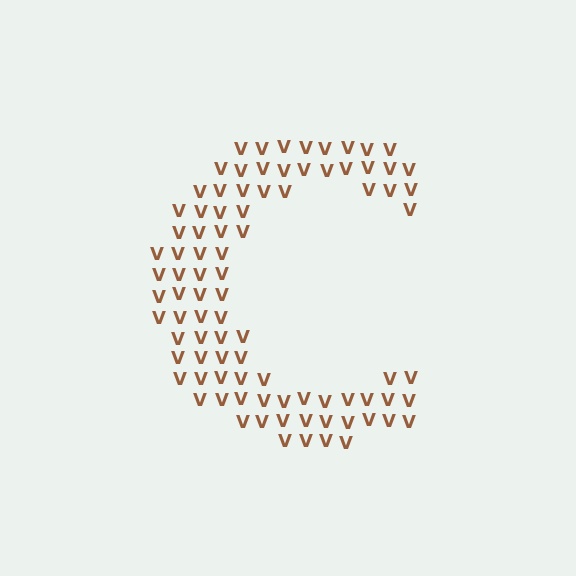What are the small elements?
The small elements are letter V's.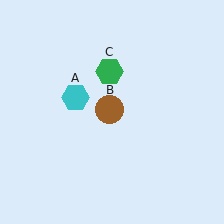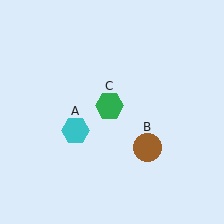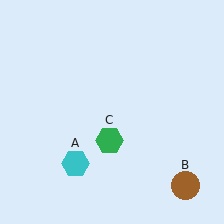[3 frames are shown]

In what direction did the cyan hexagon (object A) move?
The cyan hexagon (object A) moved down.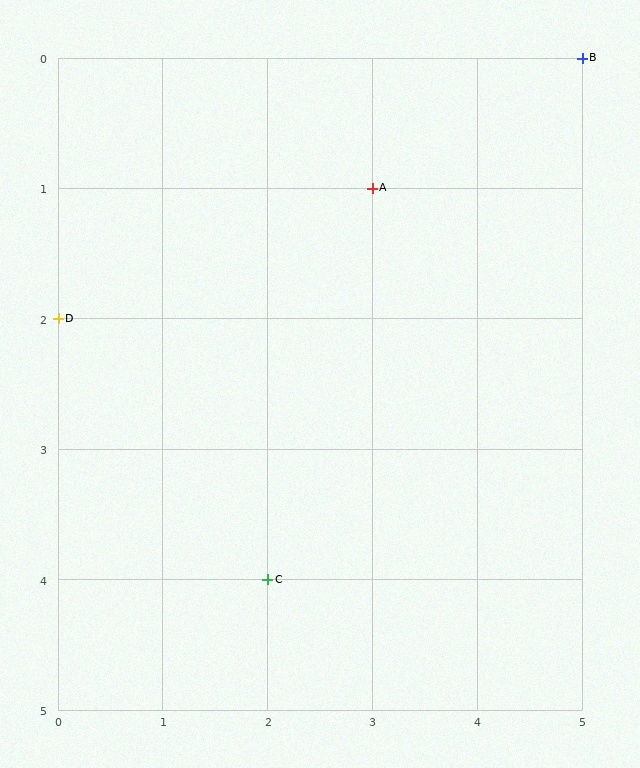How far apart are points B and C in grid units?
Points B and C are 3 columns and 4 rows apart (about 5.0 grid units diagonally).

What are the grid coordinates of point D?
Point D is at grid coordinates (0, 2).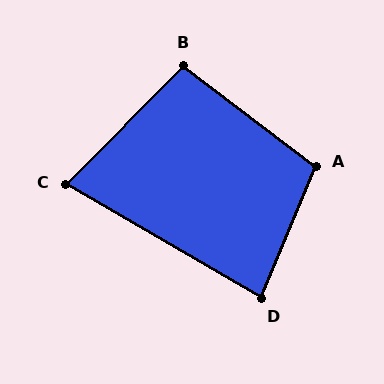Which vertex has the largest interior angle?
A, at approximately 105 degrees.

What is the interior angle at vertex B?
Approximately 98 degrees (obtuse).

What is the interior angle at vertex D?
Approximately 82 degrees (acute).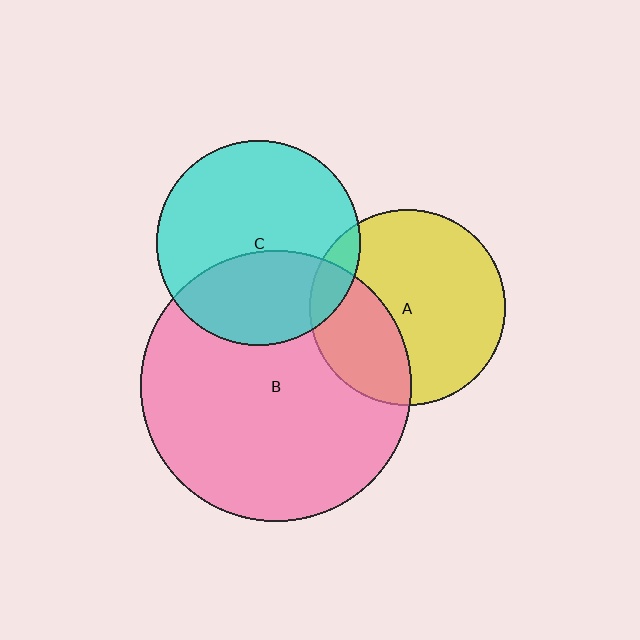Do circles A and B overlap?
Yes.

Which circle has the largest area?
Circle B (pink).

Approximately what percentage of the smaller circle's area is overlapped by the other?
Approximately 30%.